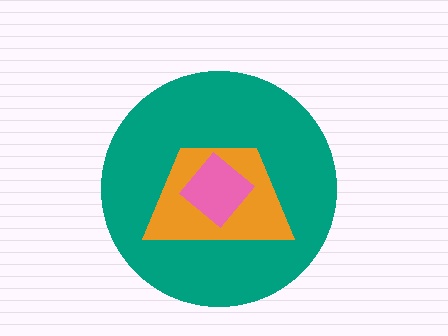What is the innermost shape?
The pink diamond.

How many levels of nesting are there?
3.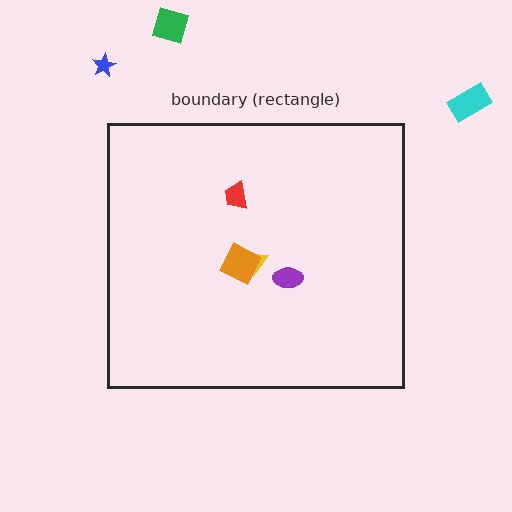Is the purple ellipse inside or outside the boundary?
Inside.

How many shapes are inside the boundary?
4 inside, 3 outside.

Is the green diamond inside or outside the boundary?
Outside.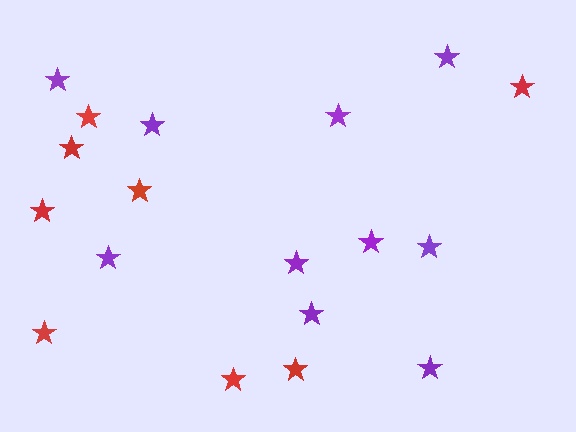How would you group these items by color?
There are 2 groups: one group of purple stars (10) and one group of red stars (8).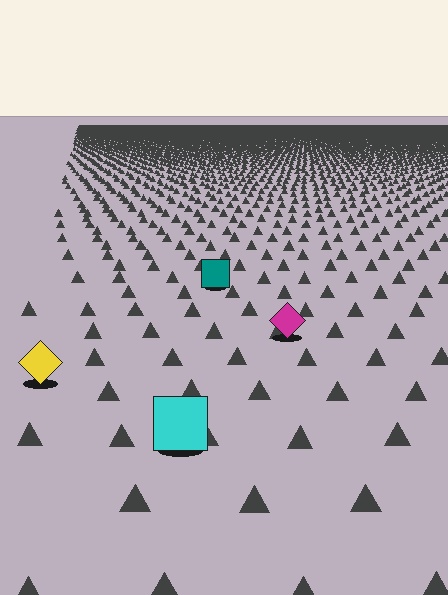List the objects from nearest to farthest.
From nearest to farthest: the cyan square, the yellow diamond, the magenta diamond, the teal square.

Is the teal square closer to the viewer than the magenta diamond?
No. The magenta diamond is closer — you can tell from the texture gradient: the ground texture is coarser near it.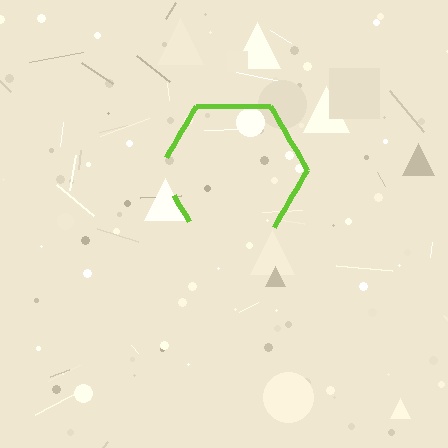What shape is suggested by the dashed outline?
The dashed outline suggests a hexagon.